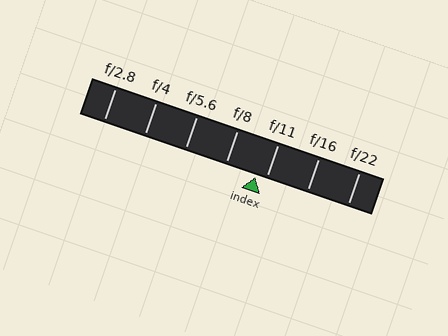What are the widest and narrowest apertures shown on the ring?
The widest aperture shown is f/2.8 and the narrowest is f/22.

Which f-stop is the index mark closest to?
The index mark is closest to f/11.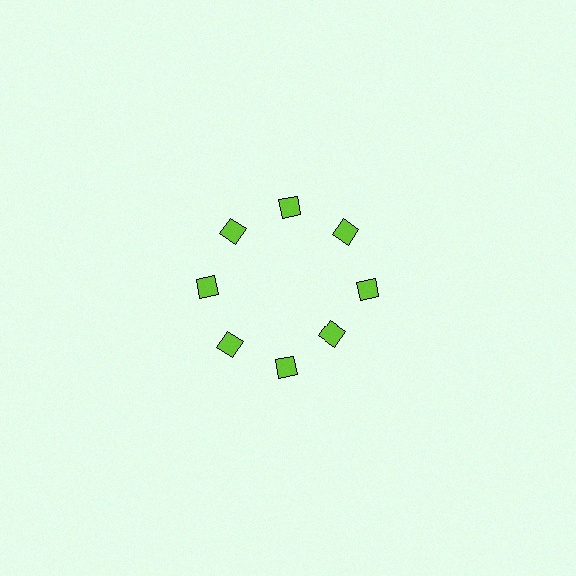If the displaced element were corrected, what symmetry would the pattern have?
It would have 8-fold rotational symmetry — the pattern would map onto itself every 45 degrees.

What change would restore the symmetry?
The symmetry would be restored by moving it outward, back onto the ring so that all 8 diamonds sit at equal angles and equal distance from the center.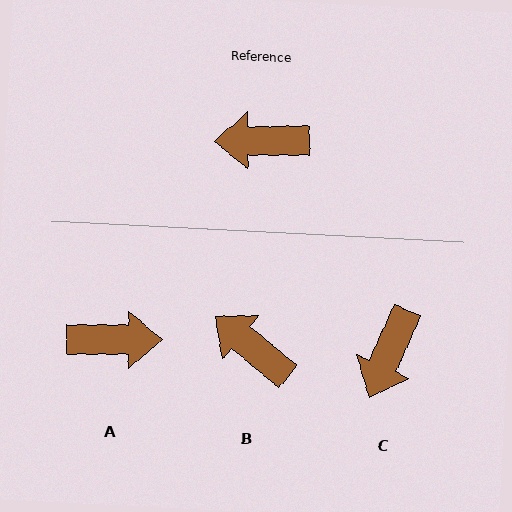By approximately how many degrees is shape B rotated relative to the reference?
Approximately 40 degrees clockwise.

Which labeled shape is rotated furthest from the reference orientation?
A, about 180 degrees away.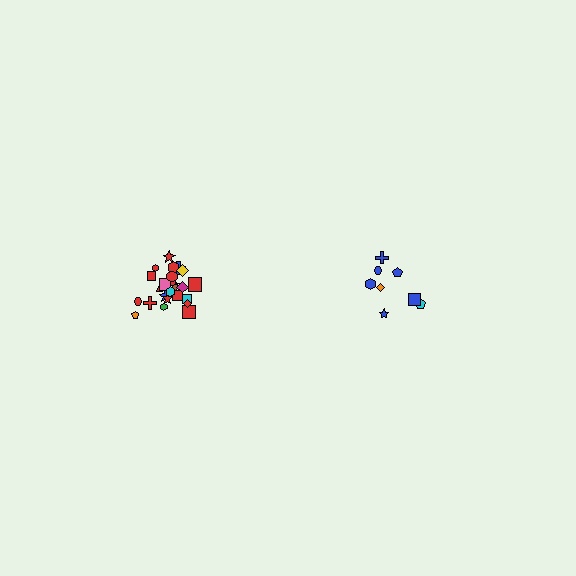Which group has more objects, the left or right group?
The left group.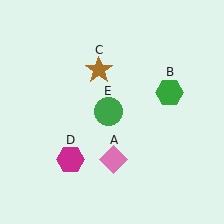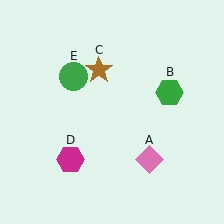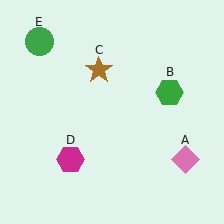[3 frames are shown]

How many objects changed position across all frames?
2 objects changed position: pink diamond (object A), green circle (object E).